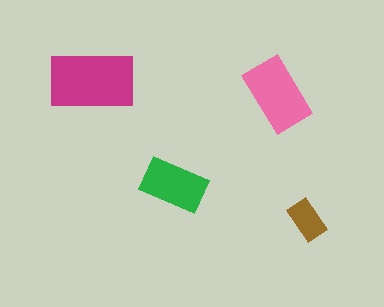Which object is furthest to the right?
The brown rectangle is rightmost.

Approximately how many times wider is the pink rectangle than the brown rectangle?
About 2 times wider.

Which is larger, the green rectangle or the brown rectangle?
The green one.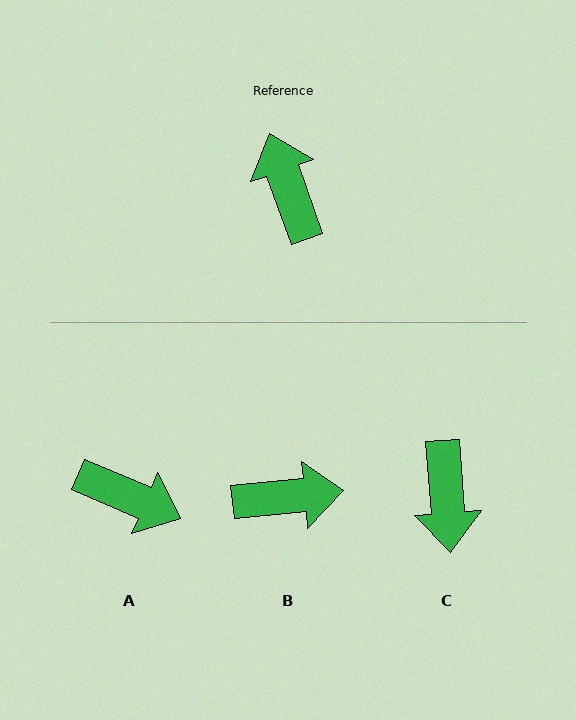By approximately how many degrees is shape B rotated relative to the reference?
Approximately 104 degrees clockwise.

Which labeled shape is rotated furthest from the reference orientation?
C, about 164 degrees away.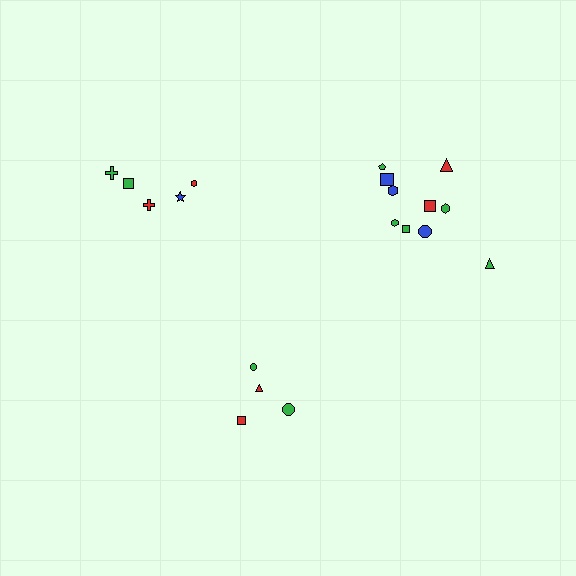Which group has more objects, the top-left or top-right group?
The top-right group.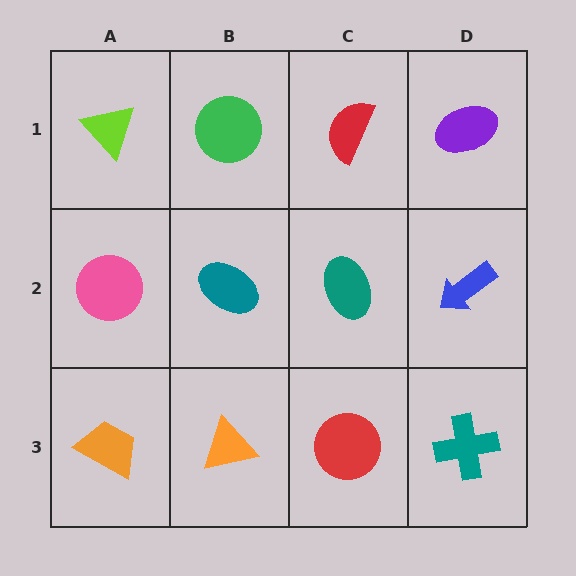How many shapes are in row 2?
4 shapes.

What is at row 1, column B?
A green circle.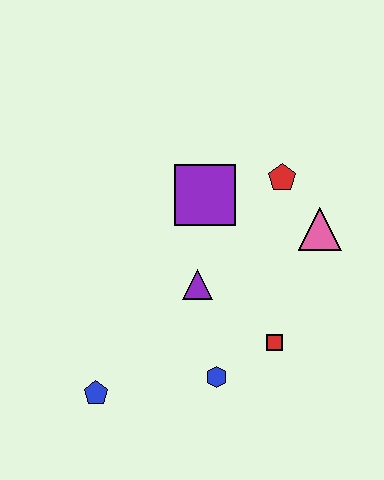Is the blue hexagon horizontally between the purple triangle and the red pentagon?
Yes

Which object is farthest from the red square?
The blue pentagon is farthest from the red square.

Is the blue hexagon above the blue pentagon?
Yes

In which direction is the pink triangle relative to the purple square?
The pink triangle is to the right of the purple square.